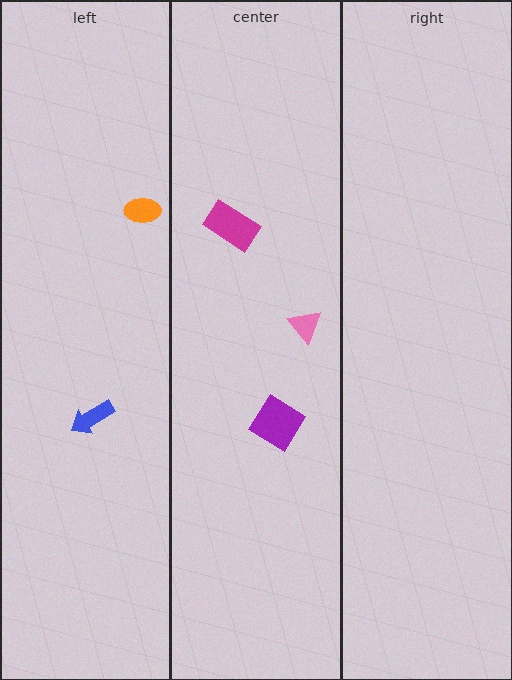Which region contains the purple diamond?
The center region.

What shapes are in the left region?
The orange ellipse, the blue arrow.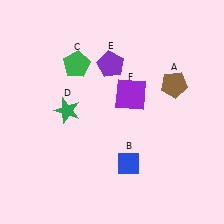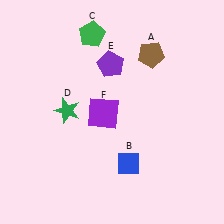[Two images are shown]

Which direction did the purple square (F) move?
The purple square (F) moved left.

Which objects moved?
The objects that moved are: the brown pentagon (A), the green pentagon (C), the purple square (F).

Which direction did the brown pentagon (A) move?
The brown pentagon (A) moved up.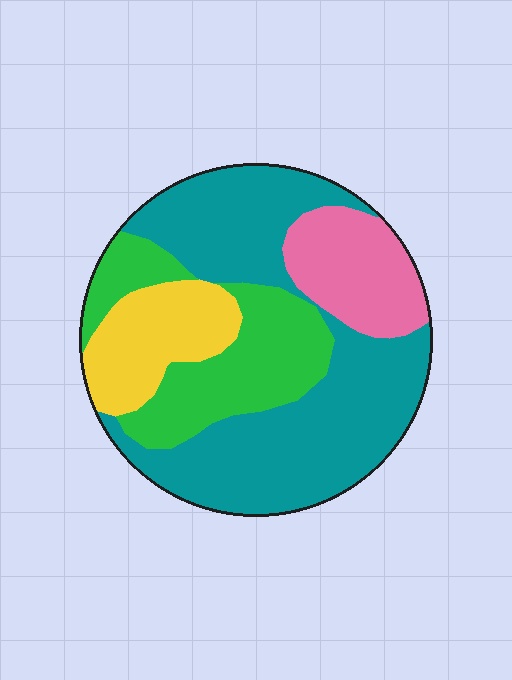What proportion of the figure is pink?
Pink takes up less than a sixth of the figure.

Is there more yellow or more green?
Green.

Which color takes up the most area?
Teal, at roughly 50%.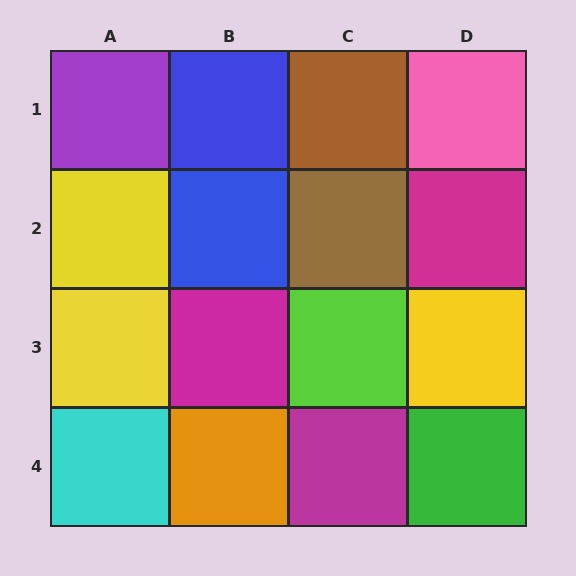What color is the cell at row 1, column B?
Blue.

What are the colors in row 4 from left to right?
Cyan, orange, magenta, green.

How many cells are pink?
1 cell is pink.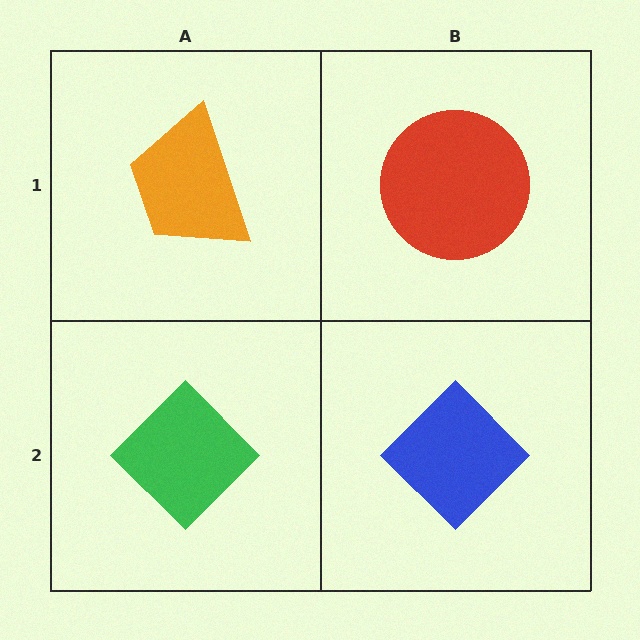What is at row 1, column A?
An orange trapezoid.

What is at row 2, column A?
A green diamond.